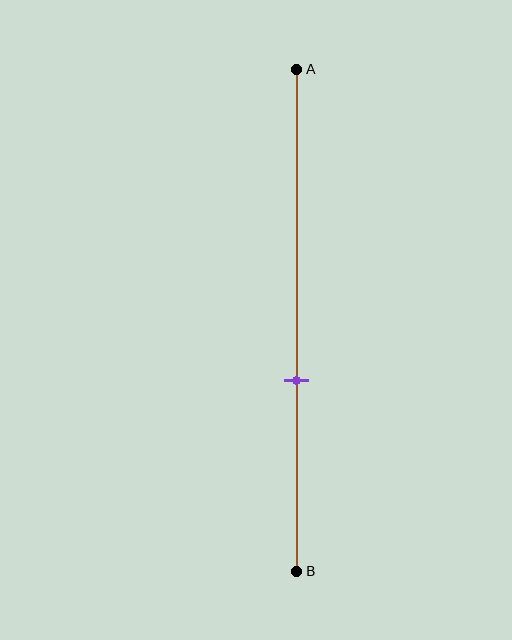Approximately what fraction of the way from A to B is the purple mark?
The purple mark is approximately 60% of the way from A to B.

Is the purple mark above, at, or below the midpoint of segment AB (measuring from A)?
The purple mark is below the midpoint of segment AB.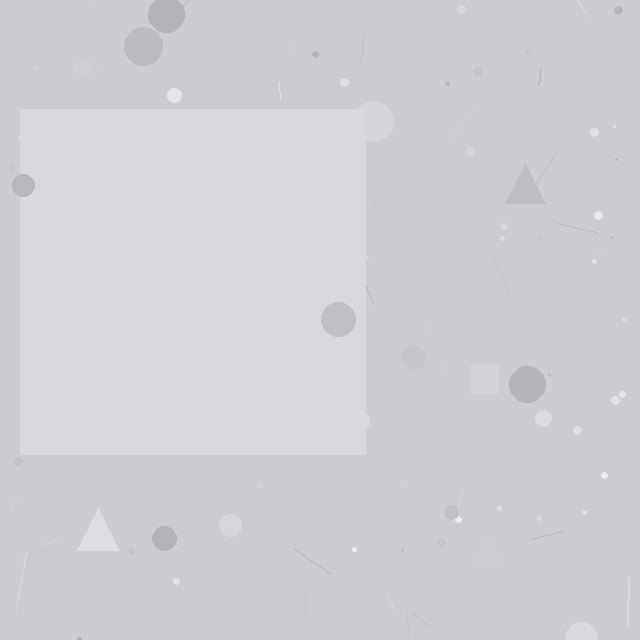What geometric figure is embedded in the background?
A square is embedded in the background.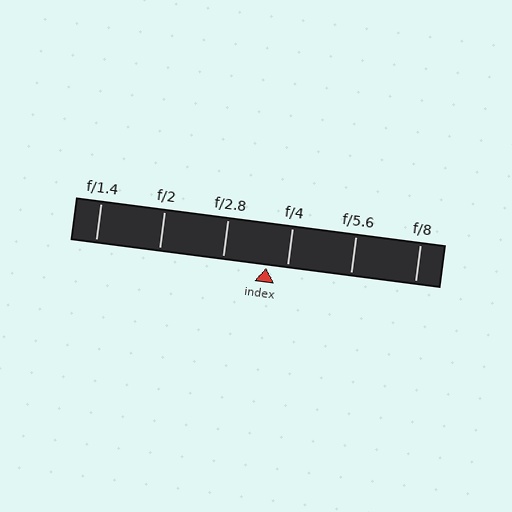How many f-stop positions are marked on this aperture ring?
There are 6 f-stop positions marked.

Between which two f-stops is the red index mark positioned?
The index mark is between f/2.8 and f/4.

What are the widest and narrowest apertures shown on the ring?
The widest aperture shown is f/1.4 and the narrowest is f/8.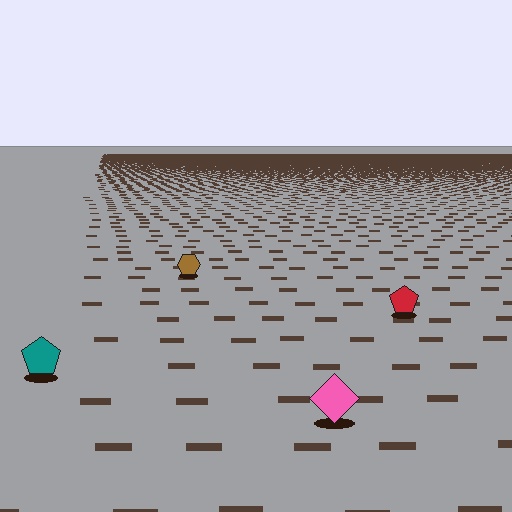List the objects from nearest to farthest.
From nearest to farthest: the pink diamond, the teal pentagon, the red pentagon, the brown hexagon.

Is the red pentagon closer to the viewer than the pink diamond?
No. The pink diamond is closer — you can tell from the texture gradient: the ground texture is coarser near it.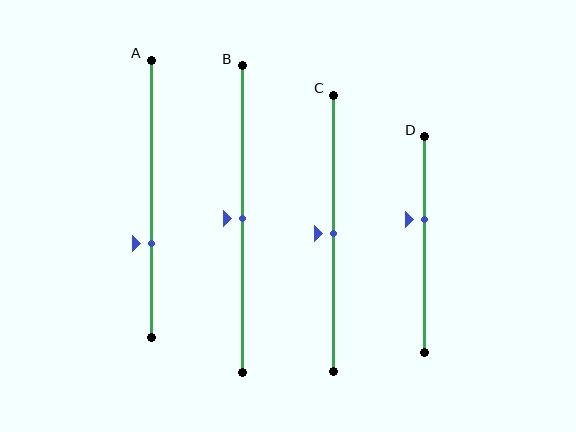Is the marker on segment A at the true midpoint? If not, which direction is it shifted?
No, the marker on segment A is shifted downward by about 16% of the segment length.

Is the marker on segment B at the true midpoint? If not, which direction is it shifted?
Yes, the marker on segment B is at the true midpoint.